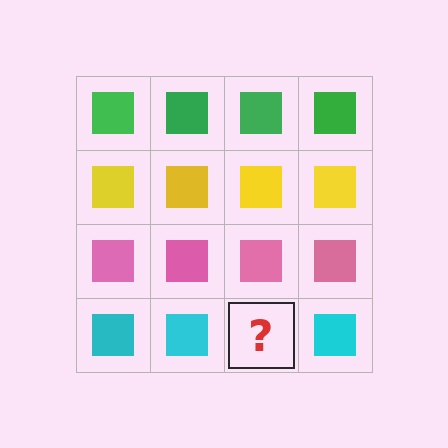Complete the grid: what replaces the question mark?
The question mark should be replaced with a cyan square.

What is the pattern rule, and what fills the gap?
The rule is that each row has a consistent color. The gap should be filled with a cyan square.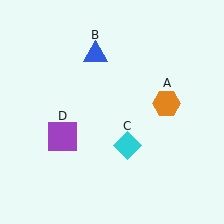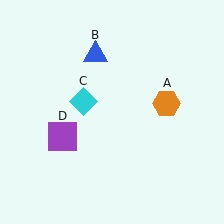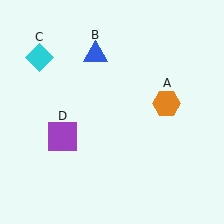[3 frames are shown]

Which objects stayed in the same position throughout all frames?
Orange hexagon (object A) and blue triangle (object B) and purple square (object D) remained stationary.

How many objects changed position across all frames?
1 object changed position: cyan diamond (object C).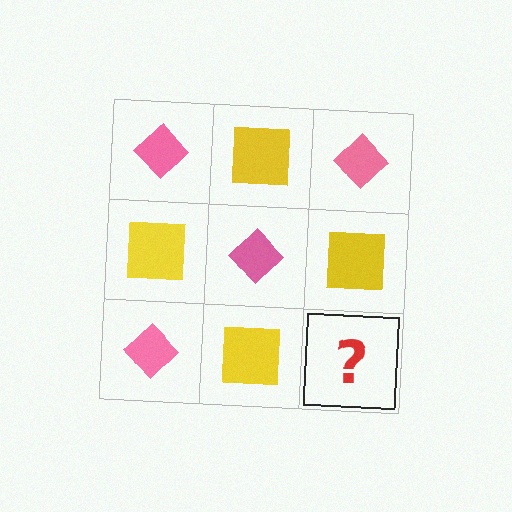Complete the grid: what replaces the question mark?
The question mark should be replaced with a pink diamond.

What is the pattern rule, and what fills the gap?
The rule is that it alternates pink diamond and yellow square in a checkerboard pattern. The gap should be filled with a pink diamond.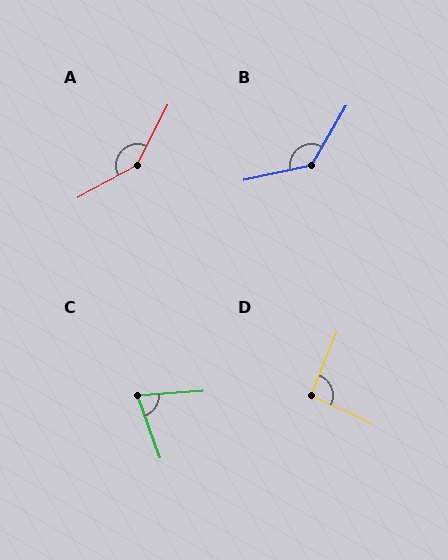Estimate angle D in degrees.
Approximately 92 degrees.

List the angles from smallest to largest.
C (74°), D (92°), B (132°), A (145°).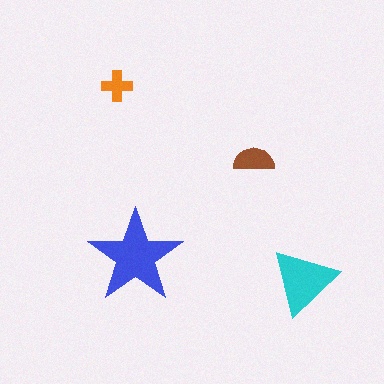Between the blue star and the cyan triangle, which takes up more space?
The blue star.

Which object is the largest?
The blue star.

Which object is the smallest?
The orange cross.